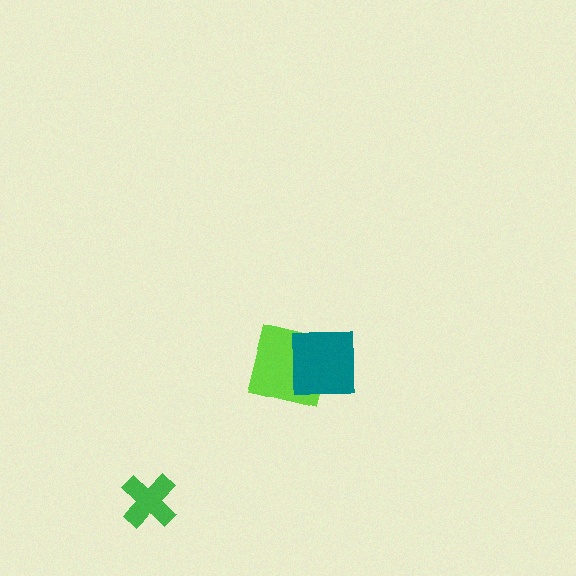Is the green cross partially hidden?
No, no other shape covers it.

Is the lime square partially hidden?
Yes, it is partially covered by another shape.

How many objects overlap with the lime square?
1 object overlaps with the lime square.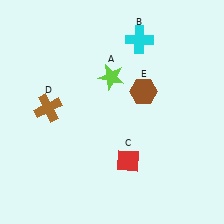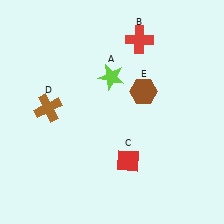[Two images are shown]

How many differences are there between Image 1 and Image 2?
There is 1 difference between the two images.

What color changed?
The cross (B) changed from cyan in Image 1 to red in Image 2.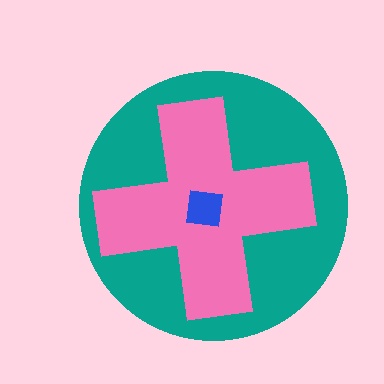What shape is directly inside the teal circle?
The pink cross.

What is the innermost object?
The blue square.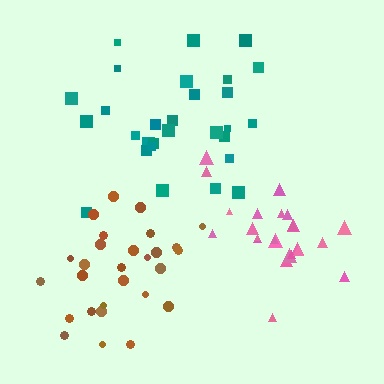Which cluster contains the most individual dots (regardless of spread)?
Teal (29).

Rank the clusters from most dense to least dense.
pink, brown, teal.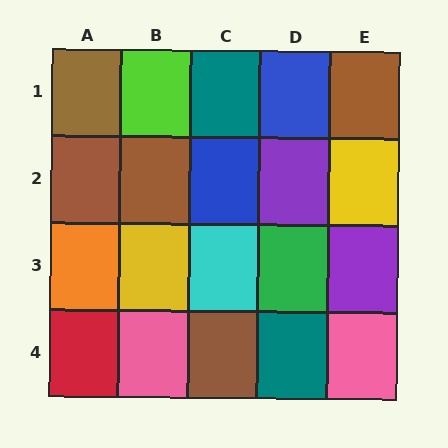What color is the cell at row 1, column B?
Lime.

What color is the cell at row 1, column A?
Brown.